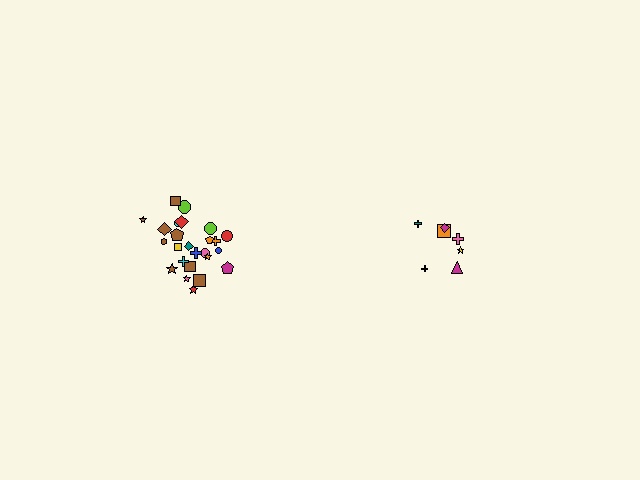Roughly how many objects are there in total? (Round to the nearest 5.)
Roughly 30 objects in total.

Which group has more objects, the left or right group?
The left group.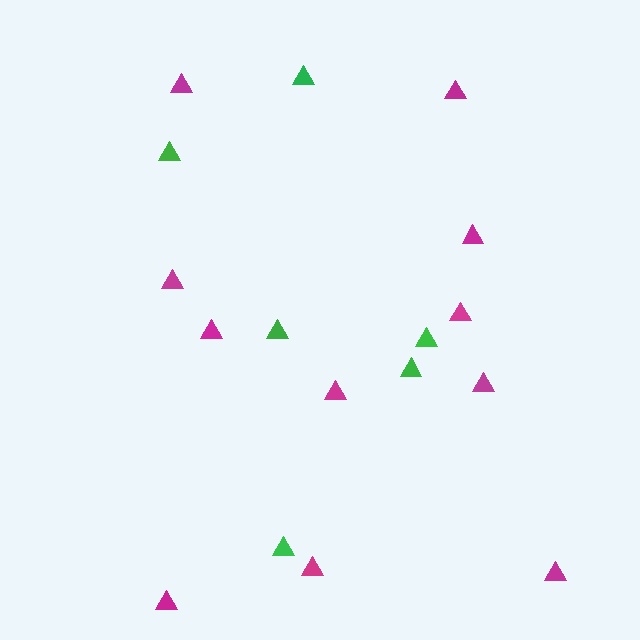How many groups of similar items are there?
There are 2 groups: one group of green triangles (6) and one group of magenta triangles (11).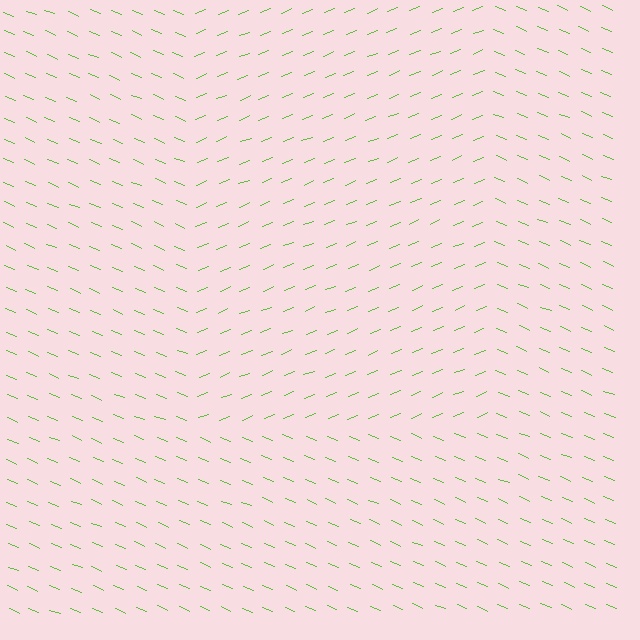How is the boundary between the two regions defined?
The boundary is defined purely by a change in line orientation (approximately 45 degrees difference). All lines are the same color and thickness.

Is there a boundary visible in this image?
Yes, there is a texture boundary formed by a change in line orientation.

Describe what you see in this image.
The image is filled with small lime line segments. A rectangle region in the image has lines oriented differently from the surrounding lines, creating a visible texture boundary.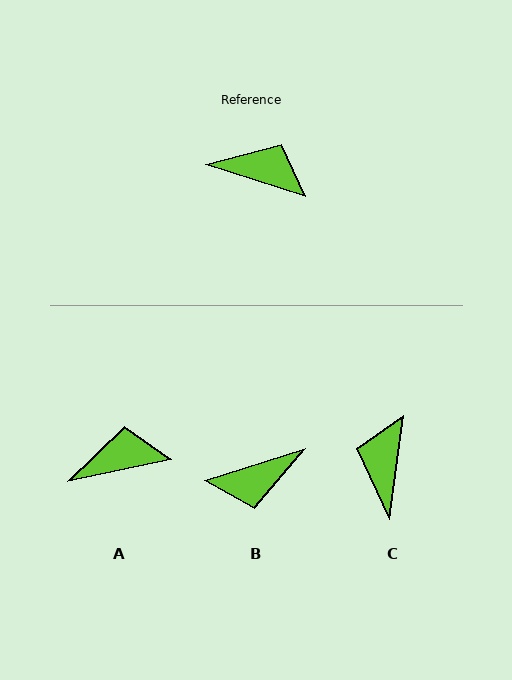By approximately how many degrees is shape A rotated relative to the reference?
Approximately 29 degrees counter-clockwise.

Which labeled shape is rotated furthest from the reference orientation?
B, about 145 degrees away.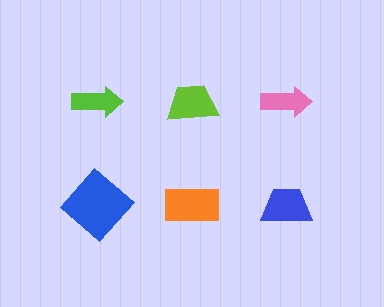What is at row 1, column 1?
A lime arrow.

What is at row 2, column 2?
An orange rectangle.